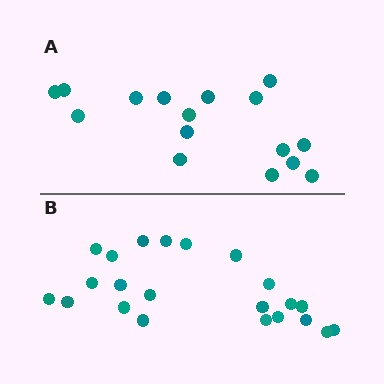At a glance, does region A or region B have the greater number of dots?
Region B (the bottom region) has more dots.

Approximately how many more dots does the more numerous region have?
Region B has about 6 more dots than region A.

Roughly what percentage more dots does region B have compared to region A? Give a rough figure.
About 40% more.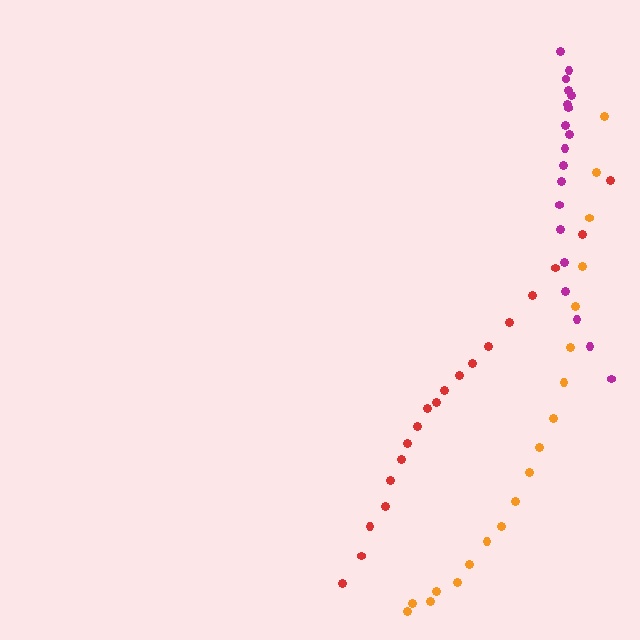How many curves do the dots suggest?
There are 3 distinct paths.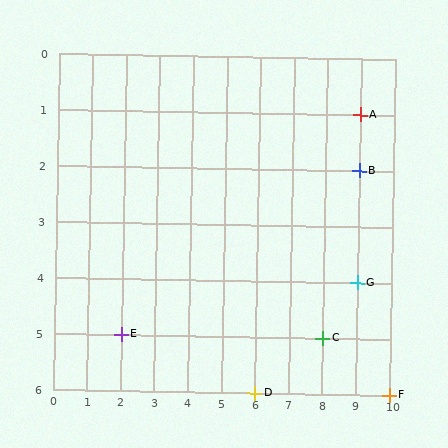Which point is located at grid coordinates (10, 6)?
Point F is at (10, 6).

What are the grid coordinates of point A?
Point A is at grid coordinates (9, 1).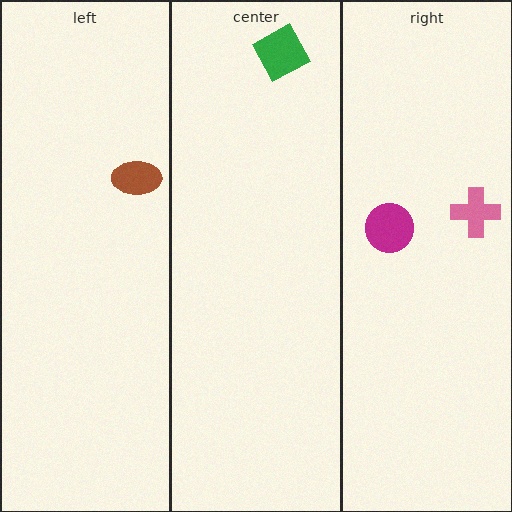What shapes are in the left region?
The brown ellipse.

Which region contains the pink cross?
The right region.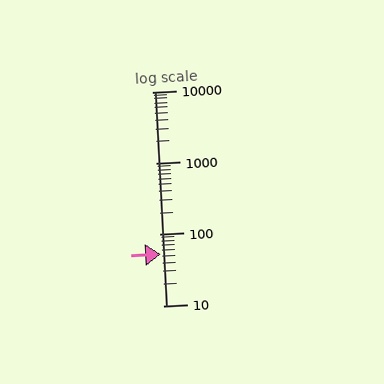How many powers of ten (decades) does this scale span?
The scale spans 3 decades, from 10 to 10000.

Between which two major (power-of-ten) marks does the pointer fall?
The pointer is between 10 and 100.